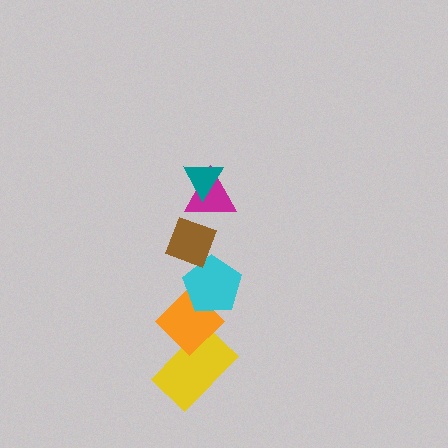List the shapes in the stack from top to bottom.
From top to bottom: the teal triangle, the magenta triangle, the brown diamond, the cyan pentagon, the orange diamond, the yellow rectangle.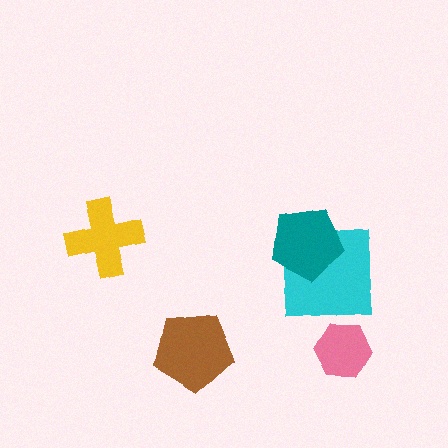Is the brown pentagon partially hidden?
No, no other shape covers it.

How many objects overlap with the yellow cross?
0 objects overlap with the yellow cross.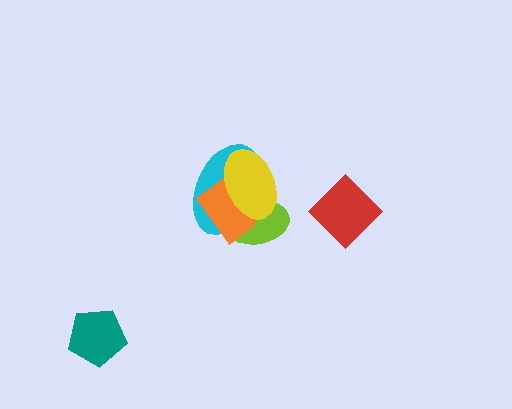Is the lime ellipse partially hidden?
Yes, it is partially covered by another shape.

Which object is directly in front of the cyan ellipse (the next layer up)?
The lime ellipse is directly in front of the cyan ellipse.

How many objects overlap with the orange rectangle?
3 objects overlap with the orange rectangle.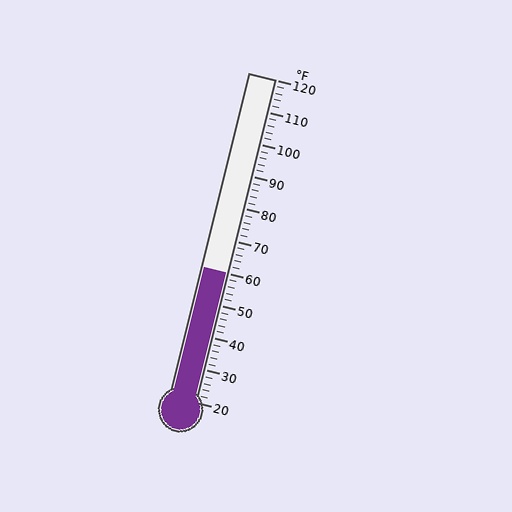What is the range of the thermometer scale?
The thermometer scale ranges from 20°F to 120°F.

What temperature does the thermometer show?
The thermometer shows approximately 60°F.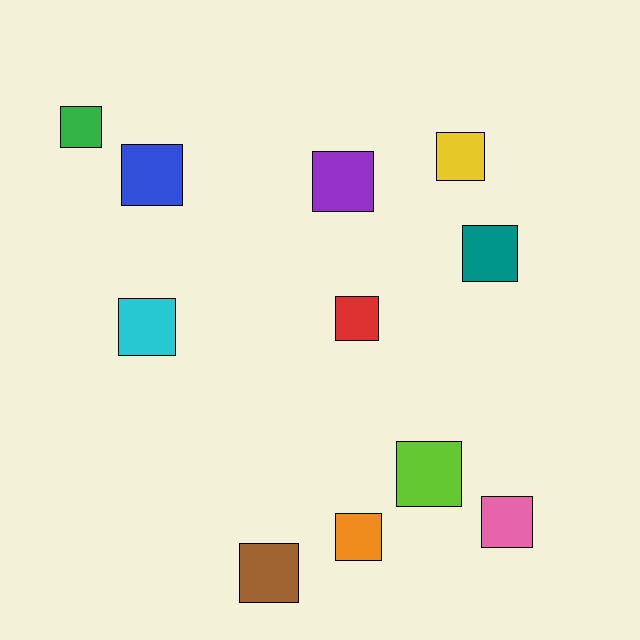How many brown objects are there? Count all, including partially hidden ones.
There is 1 brown object.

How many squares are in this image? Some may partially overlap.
There are 11 squares.